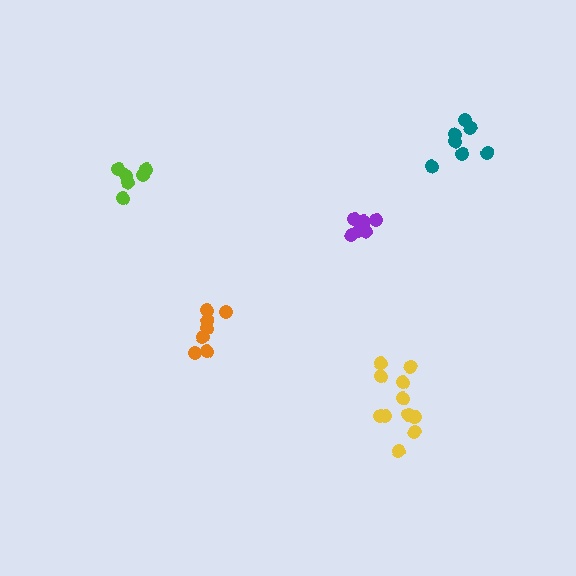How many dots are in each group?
Group 1: 7 dots, Group 2: 12 dots, Group 3: 7 dots, Group 4: 6 dots, Group 5: 6 dots (38 total).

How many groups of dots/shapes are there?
There are 5 groups.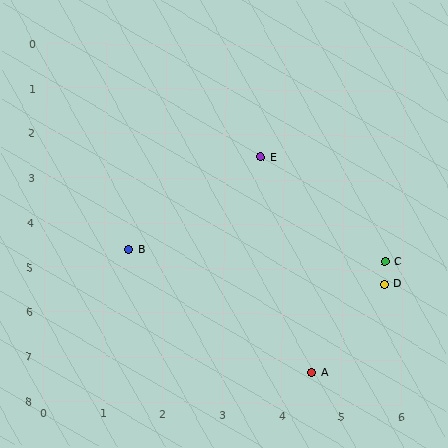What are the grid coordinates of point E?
Point E is at approximately (3.6, 2.5).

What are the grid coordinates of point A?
Point A is at approximately (4.5, 7.3).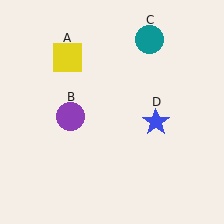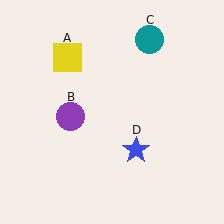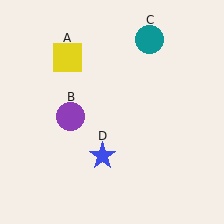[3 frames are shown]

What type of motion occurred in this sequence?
The blue star (object D) rotated clockwise around the center of the scene.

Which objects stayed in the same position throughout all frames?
Yellow square (object A) and purple circle (object B) and teal circle (object C) remained stationary.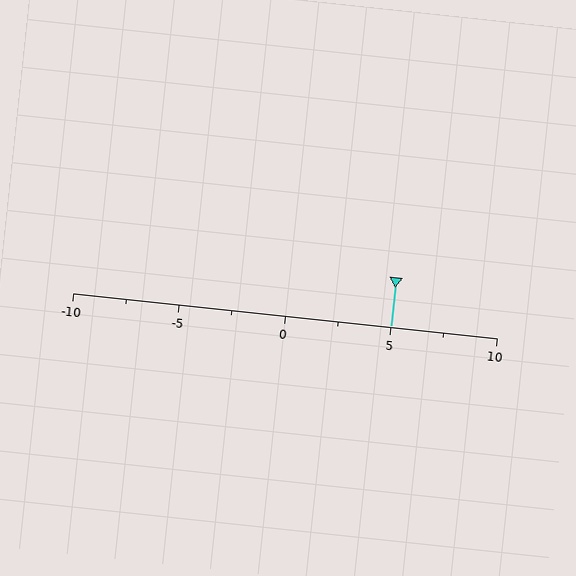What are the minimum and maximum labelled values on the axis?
The axis runs from -10 to 10.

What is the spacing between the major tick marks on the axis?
The major ticks are spaced 5 apart.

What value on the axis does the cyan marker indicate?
The marker indicates approximately 5.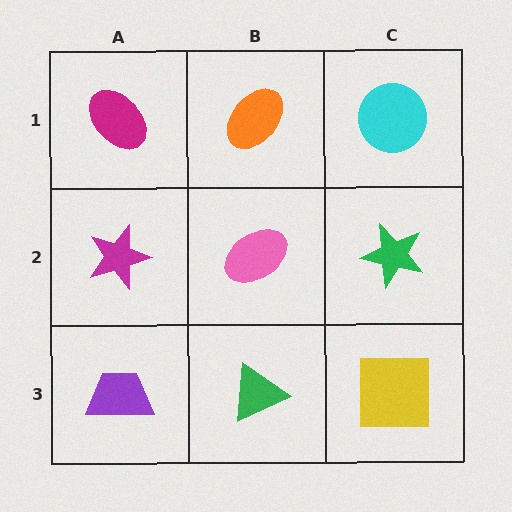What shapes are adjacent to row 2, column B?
An orange ellipse (row 1, column B), a green triangle (row 3, column B), a magenta star (row 2, column A), a green star (row 2, column C).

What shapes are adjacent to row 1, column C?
A green star (row 2, column C), an orange ellipse (row 1, column B).